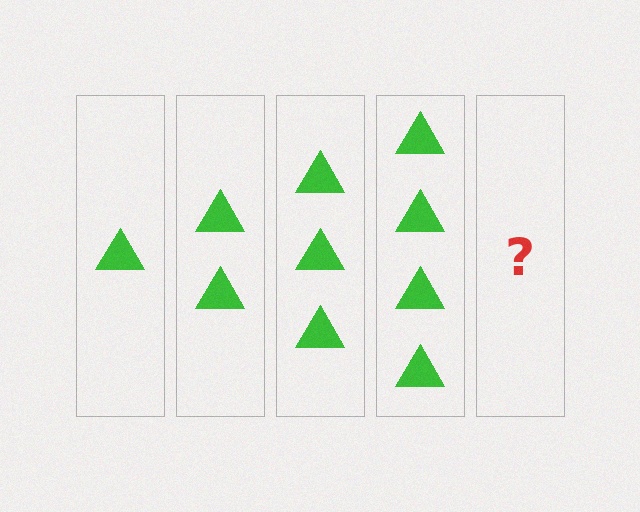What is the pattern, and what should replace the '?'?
The pattern is that each step adds one more triangle. The '?' should be 5 triangles.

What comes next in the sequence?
The next element should be 5 triangles.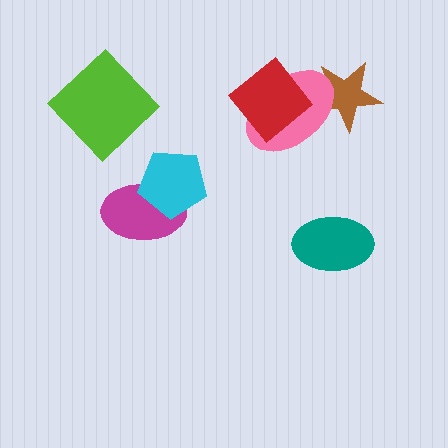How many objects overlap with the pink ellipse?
2 objects overlap with the pink ellipse.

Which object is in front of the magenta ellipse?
The cyan pentagon is in front of the magenta ellipse.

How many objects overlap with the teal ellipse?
0 objects overlap with the teal ellipse.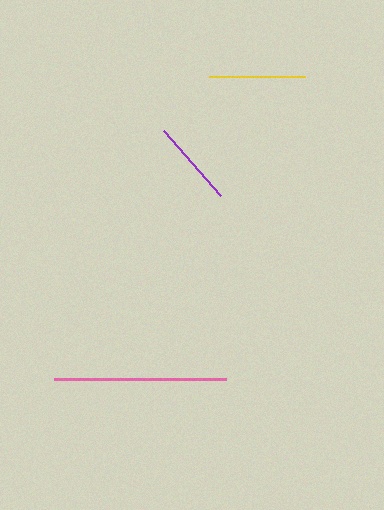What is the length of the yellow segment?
The yellow segment is approximately 96 pixels long.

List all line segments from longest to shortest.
From longest to shortest: pink, yellow, purple.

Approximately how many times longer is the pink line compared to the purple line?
The pink line is approximately 2.0 times the length of the purple line.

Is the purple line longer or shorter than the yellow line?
The yellow line is longer than the purple line.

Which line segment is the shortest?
The purple line is the shortest at approximately 86 pixels.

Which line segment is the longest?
The pink line is the longest at approximately 171 pixels.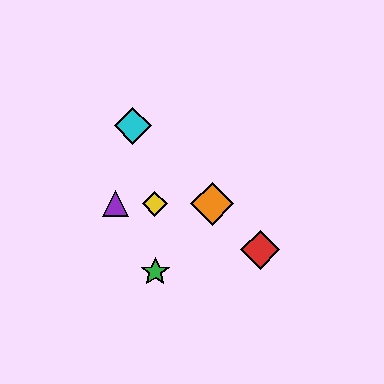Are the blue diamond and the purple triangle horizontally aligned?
Yes, both are at y≈204.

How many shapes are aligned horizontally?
4 shapes (the blue diamond, the yellow diamond, the purple triangle, the orange diamond) are aligned horizontally.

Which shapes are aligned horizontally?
The blue diamond, the yellow diamond, the purple triangle, the orange diamond are aligned horizontally.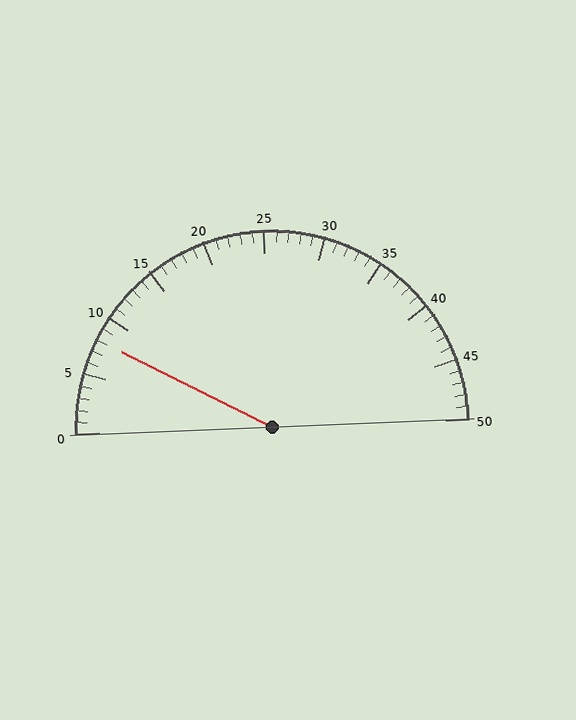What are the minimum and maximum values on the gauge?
The gauge ranges from 0 to 50.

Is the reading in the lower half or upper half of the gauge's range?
The reading is in the lower half of the range (0 to 50).